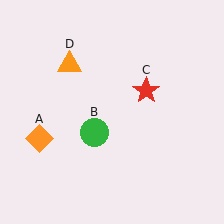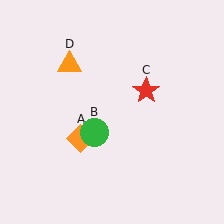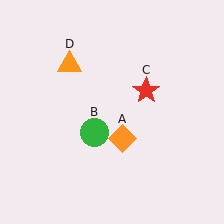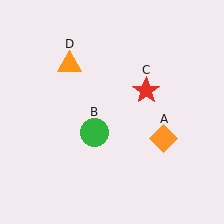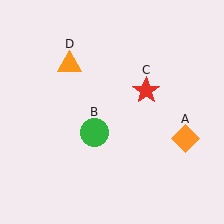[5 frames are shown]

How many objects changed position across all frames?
1 object changed position: orange diamond (object A).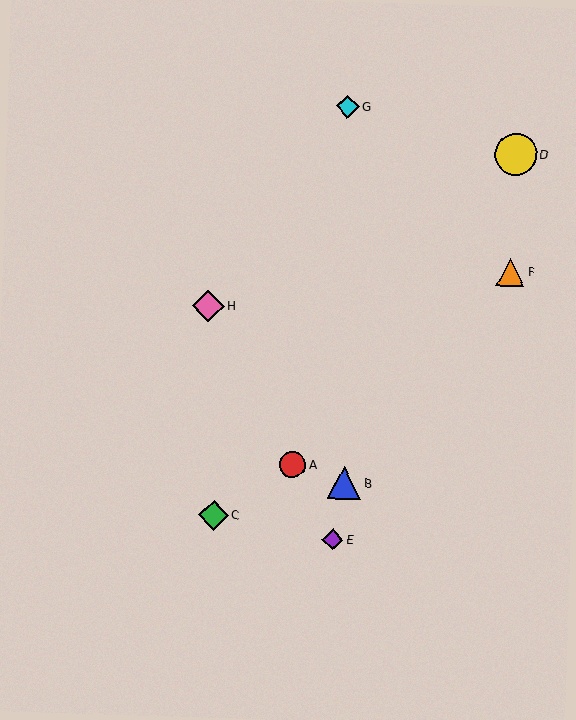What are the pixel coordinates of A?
Object A is at (293, 465).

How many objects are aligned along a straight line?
3 objects (A, E, H) are aligned along a straight line.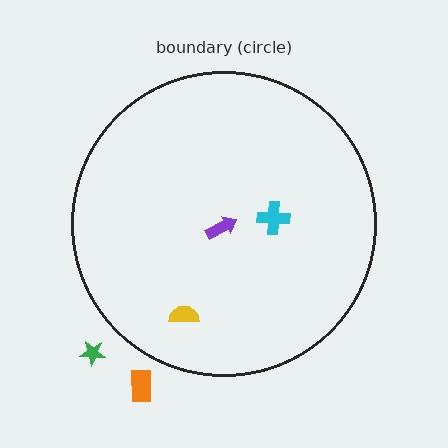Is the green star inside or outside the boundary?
Outside.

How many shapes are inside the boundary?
3 inside, 2 outside.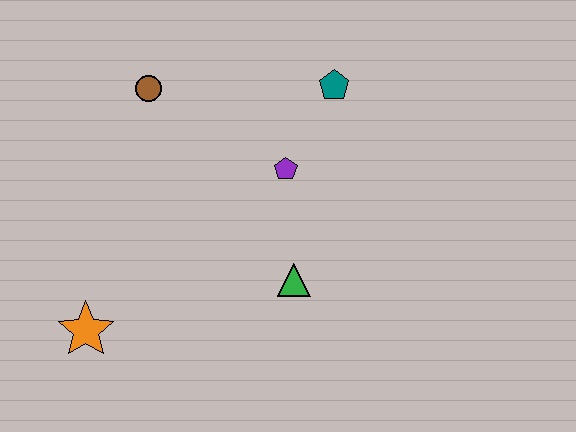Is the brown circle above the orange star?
Yes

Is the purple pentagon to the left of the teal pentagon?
Yes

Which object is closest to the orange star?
The green triangle is closest to the orange star.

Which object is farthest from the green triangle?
The brown circle is farthest from the green triangle.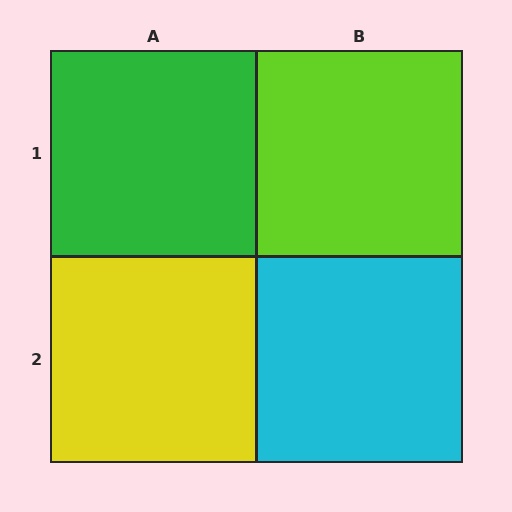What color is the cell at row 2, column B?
Cyan.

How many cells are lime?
1 cell is lime.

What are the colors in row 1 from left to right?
Green, lime.